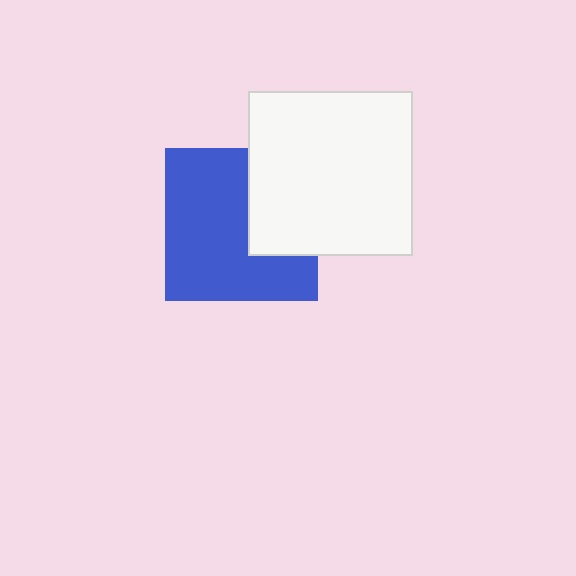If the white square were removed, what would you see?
You would see the complete blue square.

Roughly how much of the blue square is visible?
Most of it is visible (roughly 68%).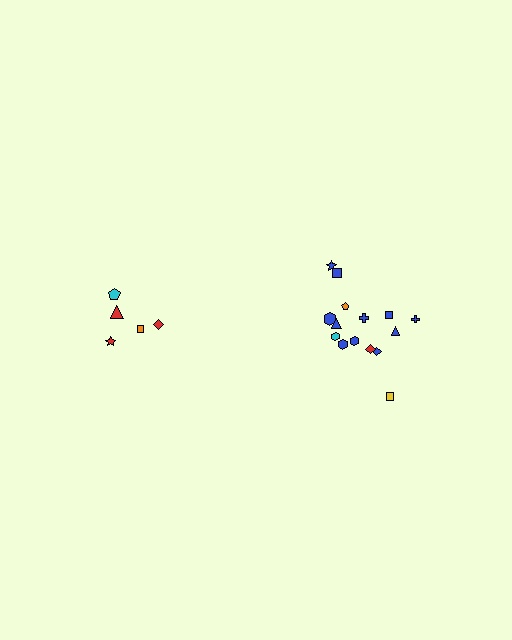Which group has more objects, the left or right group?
The right group.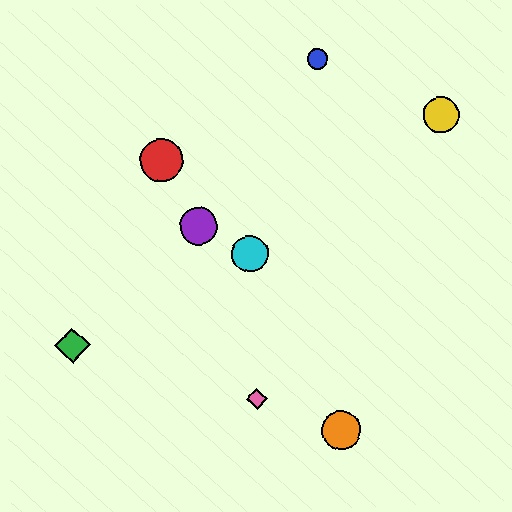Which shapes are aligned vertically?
The cyan circle, the pink diamond are aligned vertically.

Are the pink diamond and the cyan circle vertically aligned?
Yes, both are at x≈257.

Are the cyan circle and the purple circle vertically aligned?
No, the cyan circle is at x≈250 and the purple circle is at x≈199.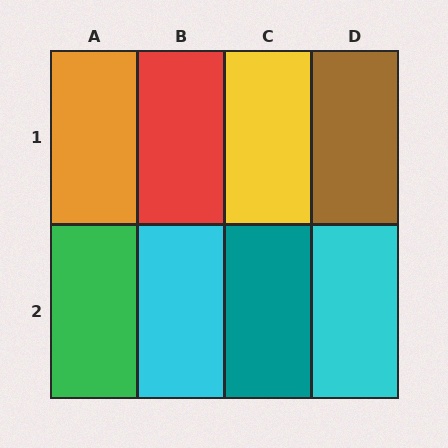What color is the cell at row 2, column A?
Green.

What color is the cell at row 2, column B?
Cyan.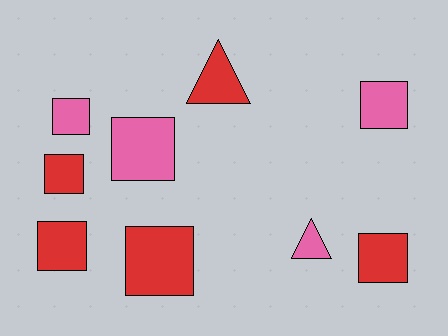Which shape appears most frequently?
Square, with 7 objects.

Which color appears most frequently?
Red, with 5 objects.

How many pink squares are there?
There are 3 pink squares.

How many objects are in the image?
There are 9 objects.